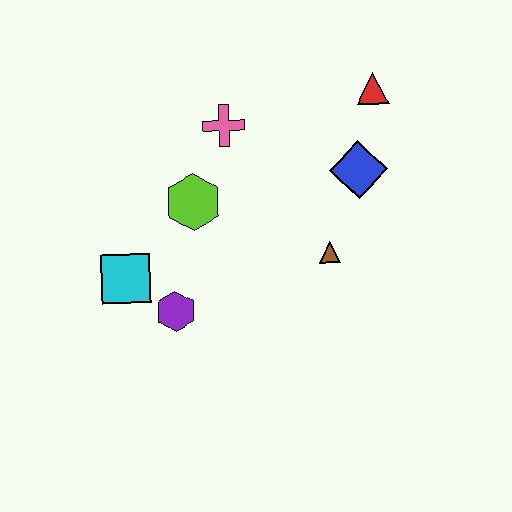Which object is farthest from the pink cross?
The purple hexagon is farthest from the pink cross.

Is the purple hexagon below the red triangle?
Yes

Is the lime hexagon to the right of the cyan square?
Yes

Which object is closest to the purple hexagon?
The cyan square is closest to the purple hexagon.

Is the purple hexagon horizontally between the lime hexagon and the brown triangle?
No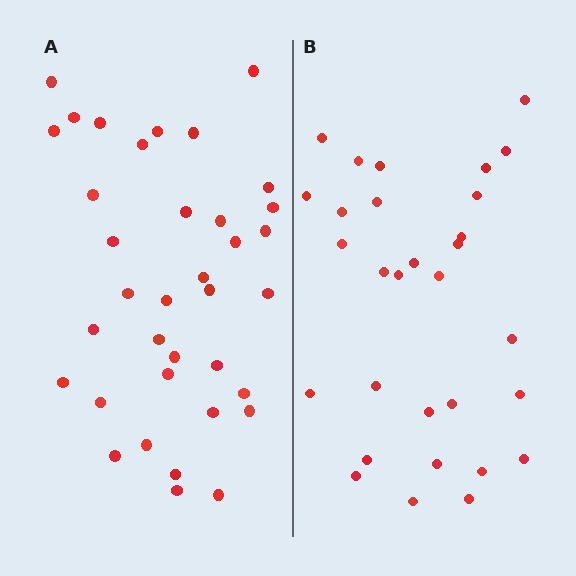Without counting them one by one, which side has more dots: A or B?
Region A (the left region) has more dots.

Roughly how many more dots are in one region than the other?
Region A has about 6 more dots than region B.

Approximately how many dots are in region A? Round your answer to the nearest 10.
About 40 dots. (The exact count is 36, which rounds to 40.)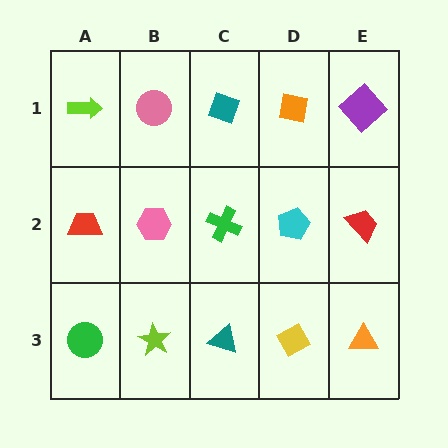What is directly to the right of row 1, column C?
An orange square.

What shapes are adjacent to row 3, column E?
A red trapezoid (row 2, column E), a yellow diamond (row 3, column D).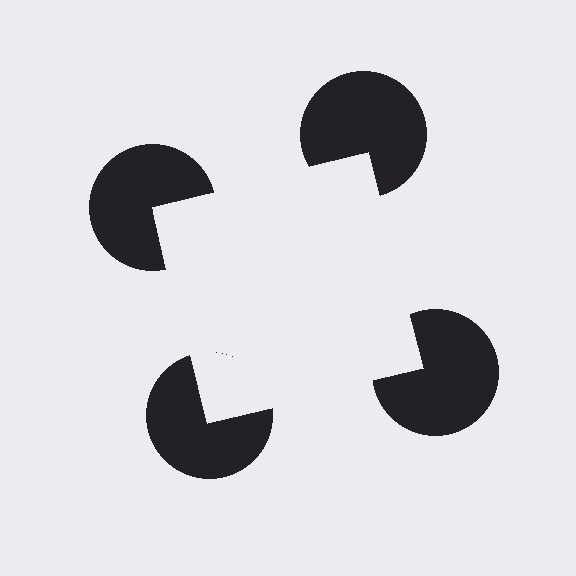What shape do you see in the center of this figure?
An illusory square — its edges are inferred from the aligned wedge cuts in the pac-man discs, not physically drawn.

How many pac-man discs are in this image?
There are 4 — one at each vertex of the illusory square.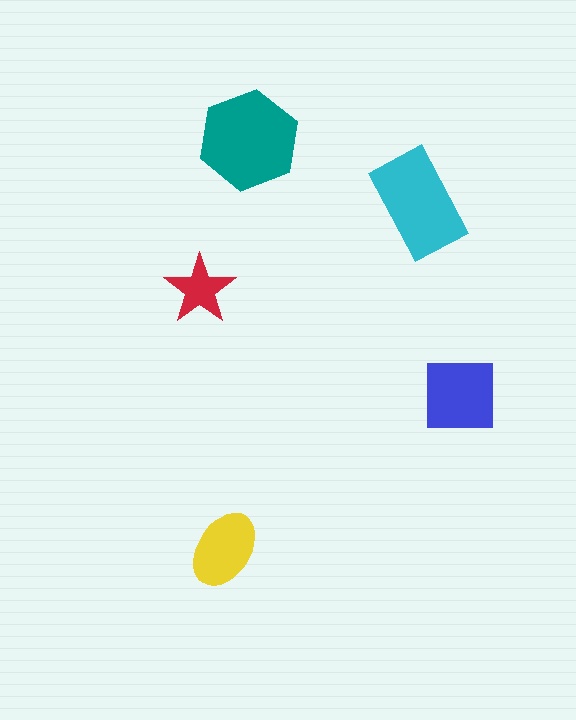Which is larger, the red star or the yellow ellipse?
The yellow ellipse.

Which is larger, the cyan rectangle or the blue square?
The cyan rectangle.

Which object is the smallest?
The red star.